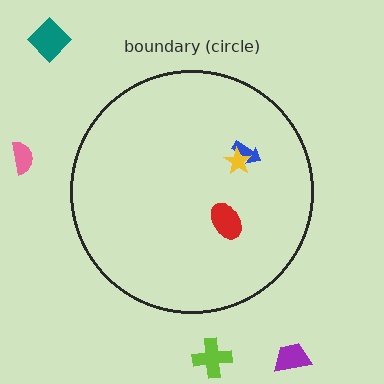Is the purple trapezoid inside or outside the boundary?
Outside.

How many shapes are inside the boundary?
3 inside, 4 outside.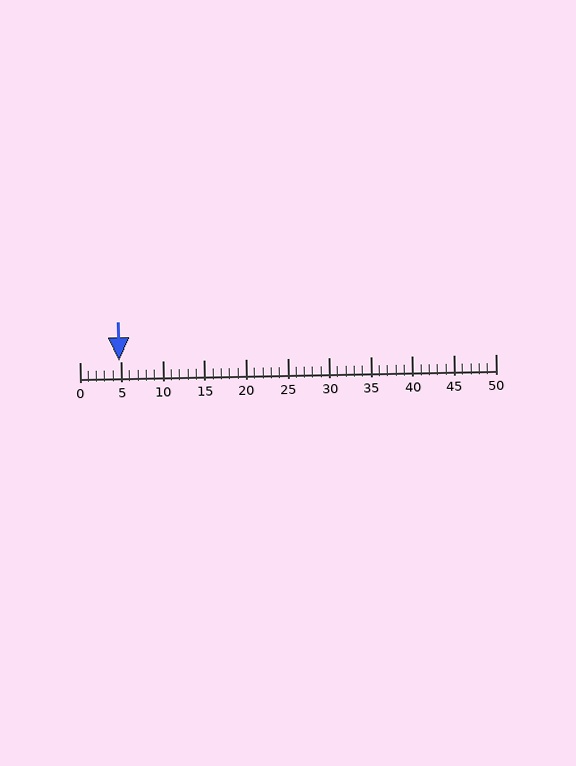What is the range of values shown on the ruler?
The ruler shows values from 0 to 50.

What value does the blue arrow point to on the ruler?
The blue arrow points to approximately 5.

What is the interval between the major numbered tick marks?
The major tick marks are spaced 5 units apart.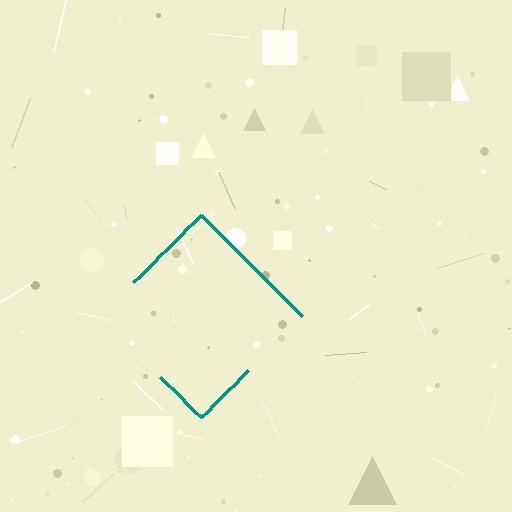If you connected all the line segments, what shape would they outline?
They would outline a diamond.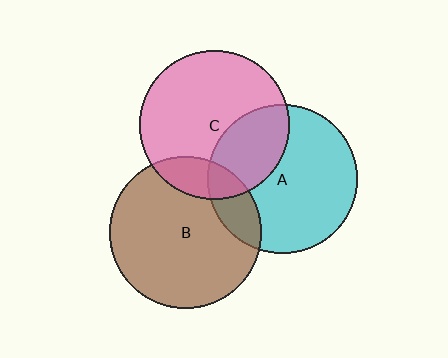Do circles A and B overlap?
Yes.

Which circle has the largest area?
Circle B (brown).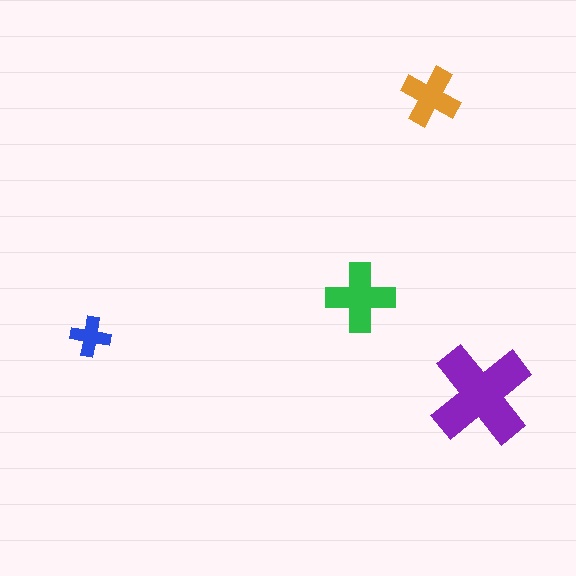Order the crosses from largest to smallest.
the purple one, the green one, the orange one, the blue one.